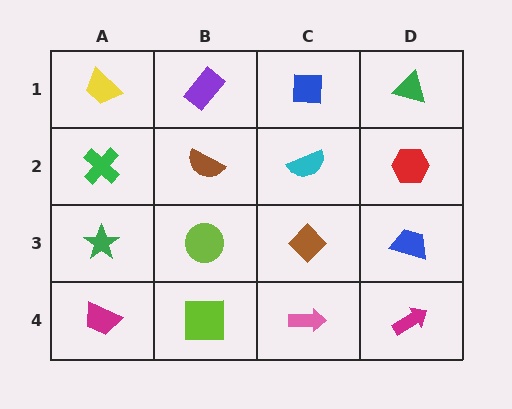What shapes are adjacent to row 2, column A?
A yellow trapezoid (row 1, column A), a green star (row 3, column A), a brown semicircle (row 2, column B).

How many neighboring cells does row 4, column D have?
2.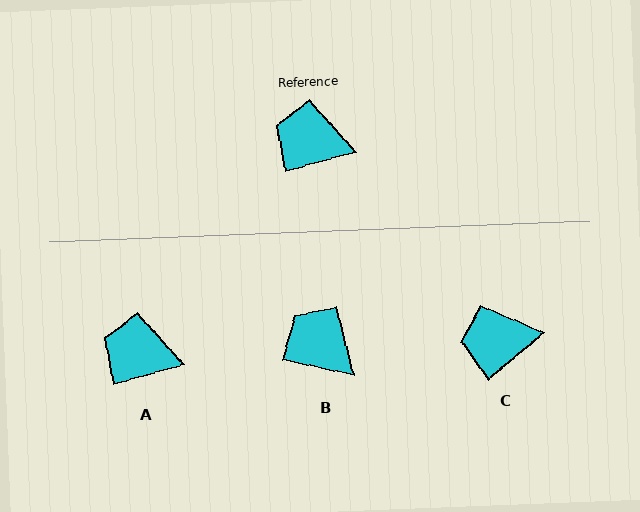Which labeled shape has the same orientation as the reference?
A.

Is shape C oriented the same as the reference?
No, it is off by about 25 degrees.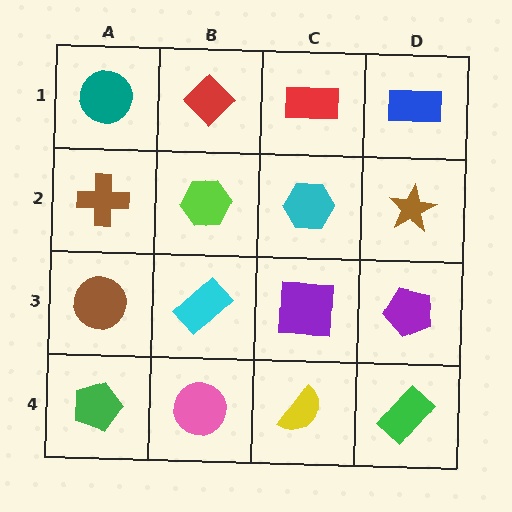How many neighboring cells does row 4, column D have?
2.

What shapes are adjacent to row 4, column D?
A purple pentagon (row 3, column D), a yellow semicircle (row 4, column C).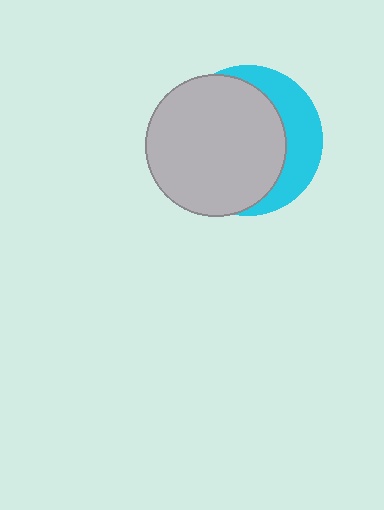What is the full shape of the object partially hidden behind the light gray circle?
The partially hidden object is a cyan circle.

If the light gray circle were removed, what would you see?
You would see the complete cyan circle.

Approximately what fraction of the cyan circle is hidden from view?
Roughly 68% of the cyan circle is hidden behind the light gray circle.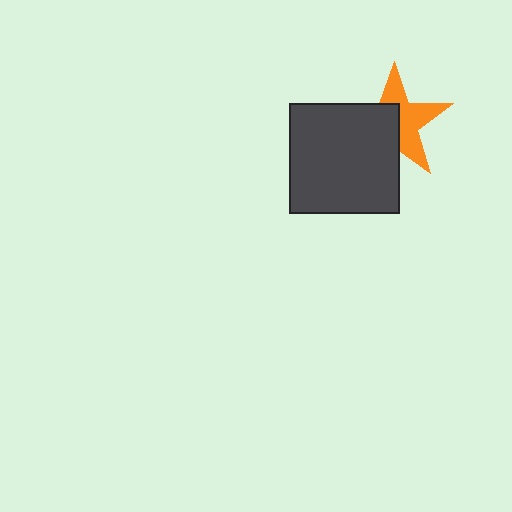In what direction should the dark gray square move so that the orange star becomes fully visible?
The dark gray square should move toward the lower-left. That is the shortest direction to clear the overlap and leave the orange star fully visible.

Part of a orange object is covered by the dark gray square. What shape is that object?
It is a star.